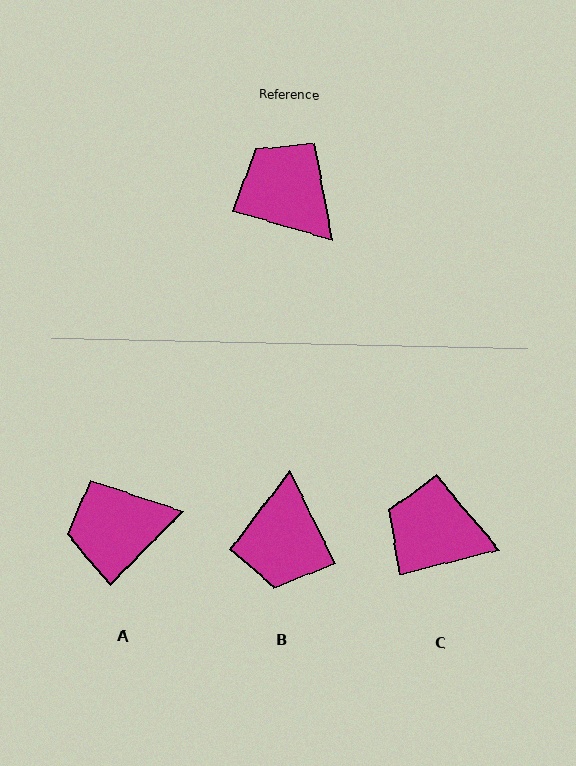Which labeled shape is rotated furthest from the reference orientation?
B, about 133 degrees away.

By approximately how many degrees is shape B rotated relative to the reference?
Approximately 133 degrees counter-clockwise.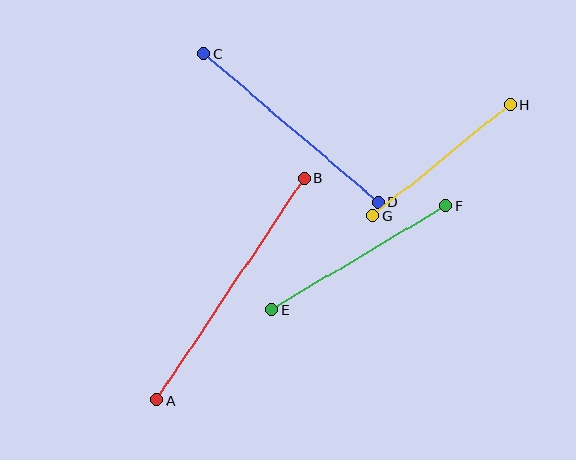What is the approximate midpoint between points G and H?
The midpoint is at approximately (441, 160) pixels.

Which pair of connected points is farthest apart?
Points A and B are farthest apart.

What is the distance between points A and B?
The distance is approximately 266 pixels.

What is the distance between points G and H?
The distance is approximately 177 pixels.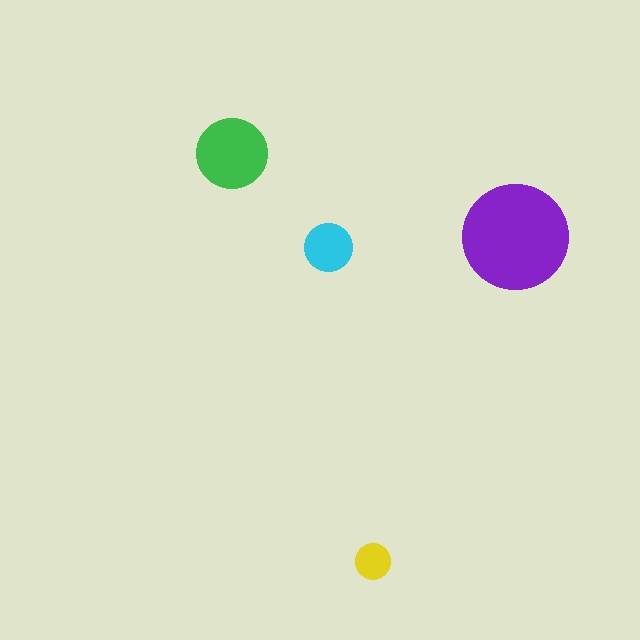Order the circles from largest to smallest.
the purple one, the green one, the cyan one, the yellow one.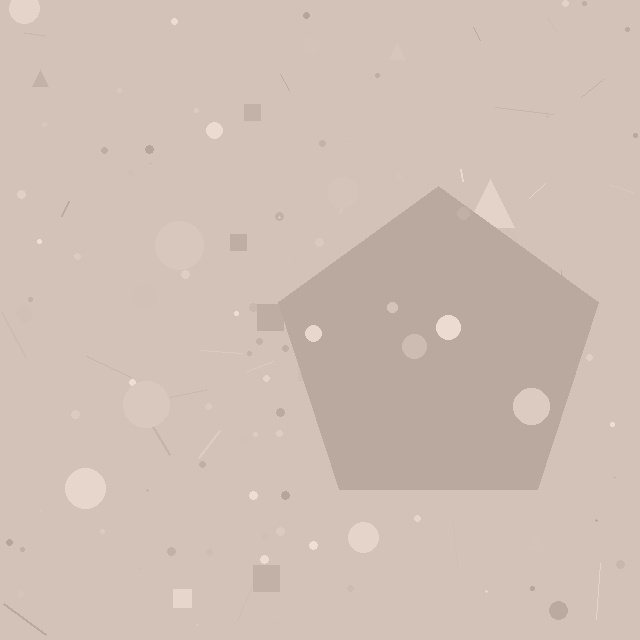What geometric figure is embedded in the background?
A pentagon is embedded in the background.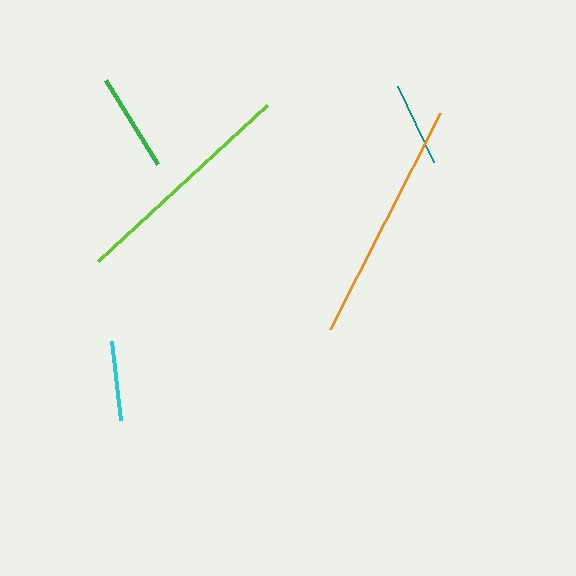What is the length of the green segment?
The green segment is approximately 99 pixels long.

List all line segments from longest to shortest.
From longest to shortest: orange, lime, green, teal, cyan.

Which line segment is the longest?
The orange line is the longest at approximately 242 pixels.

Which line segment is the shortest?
The cyan line is the shortest at approximately 80 pixels.